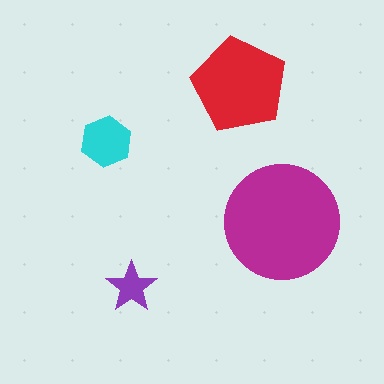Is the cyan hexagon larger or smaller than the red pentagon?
Smaller.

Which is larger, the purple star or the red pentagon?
The red pentagon.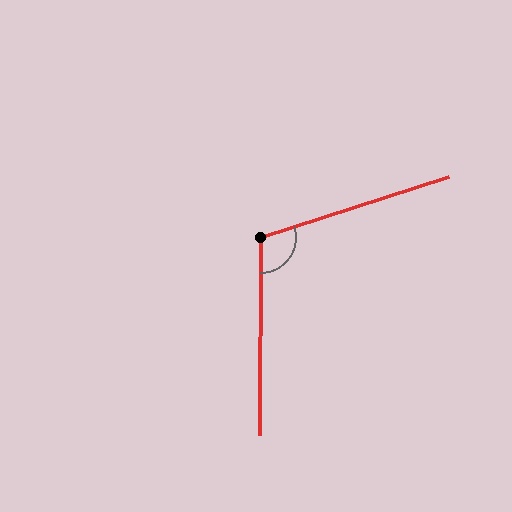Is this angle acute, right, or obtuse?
It is obtuse.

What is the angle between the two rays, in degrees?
Approximately 108 degrees.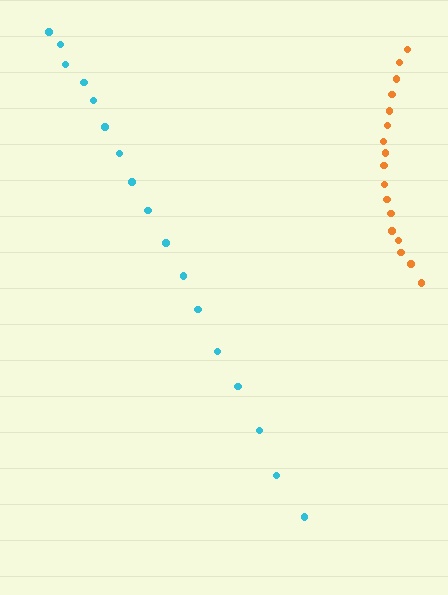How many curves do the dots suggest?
There are 2 distinct paths.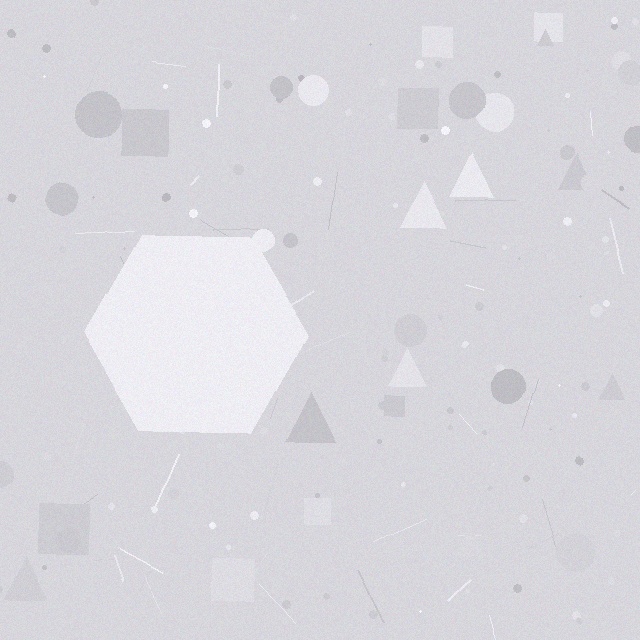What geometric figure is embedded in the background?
A hexagon is embedded in the background.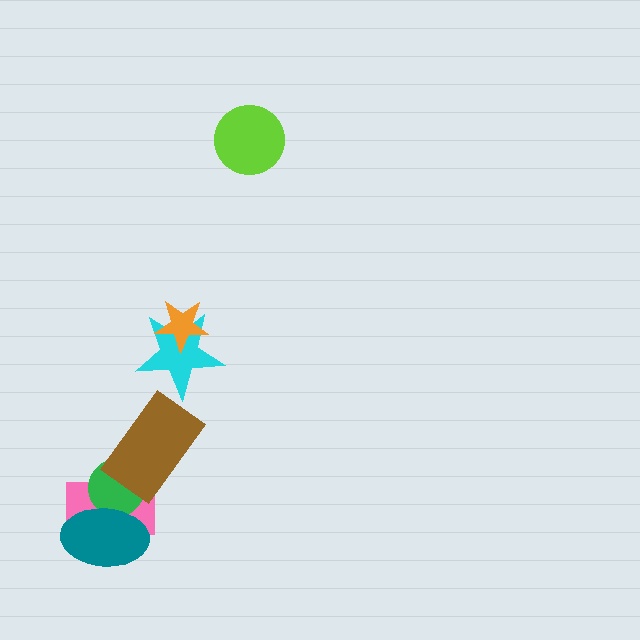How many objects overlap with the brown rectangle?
2 objects overlap with the brown rectangle.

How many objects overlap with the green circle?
3 objects overlap with the green circle.